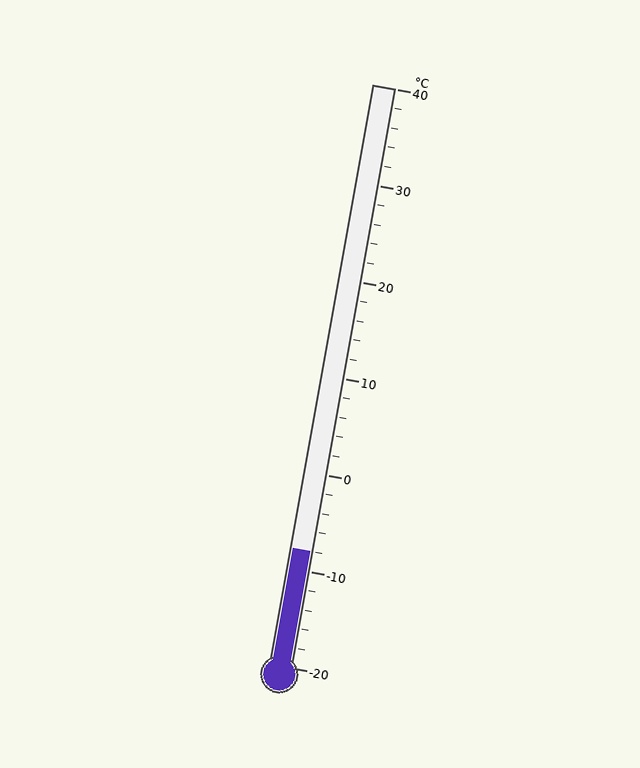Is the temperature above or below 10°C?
The temperature is below 10°C.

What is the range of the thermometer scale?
The thermometer scale ranges from -20°C to 40°C.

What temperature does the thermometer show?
The thermometer shows approximately -8°C.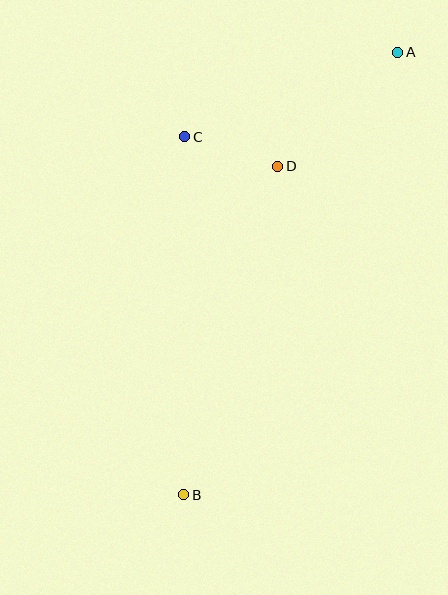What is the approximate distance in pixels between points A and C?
The distance between A and C is approximately 229 pixels.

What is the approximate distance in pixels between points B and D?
The distance between B and D is approximately 342 pixels.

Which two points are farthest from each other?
Points A and B are farthest from each other.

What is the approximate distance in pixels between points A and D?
The distance between A and D is approximately 165 pixels.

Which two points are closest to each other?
Points C and D are closest to each other.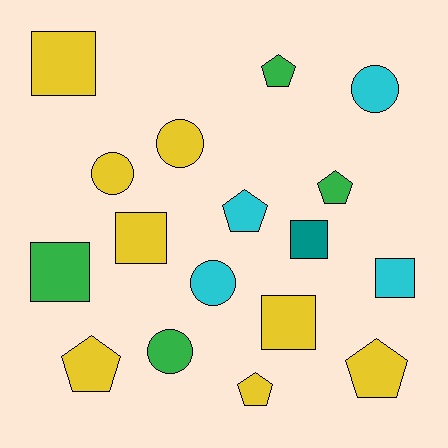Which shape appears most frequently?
Square, with 6 objects.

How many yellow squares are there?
There are 3 yellow squares.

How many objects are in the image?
There are 17 objects.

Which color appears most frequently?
Yellow, with 8 objects.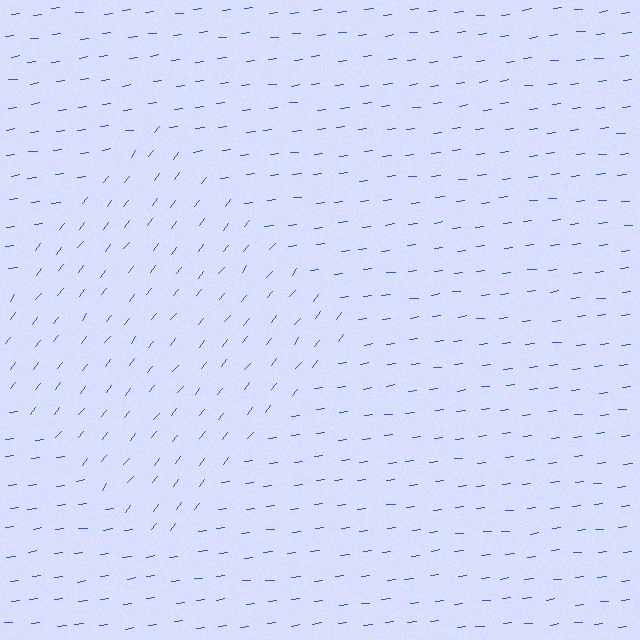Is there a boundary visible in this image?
Yes, there is a texture boundary formed by a change in line orientation.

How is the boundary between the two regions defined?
The boundary is defined purely by a change in line orientation (approximately 45 degrees difference). All lines are the same color and thickness.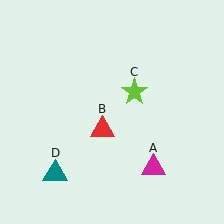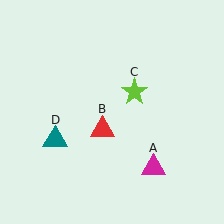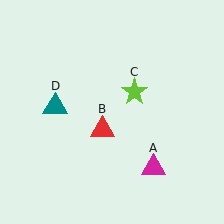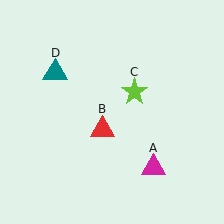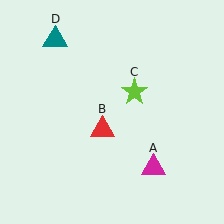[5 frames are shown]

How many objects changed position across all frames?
1 object changed position: teal triangle (object D).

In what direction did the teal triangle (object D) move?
The teal triangle (object D) moved up.